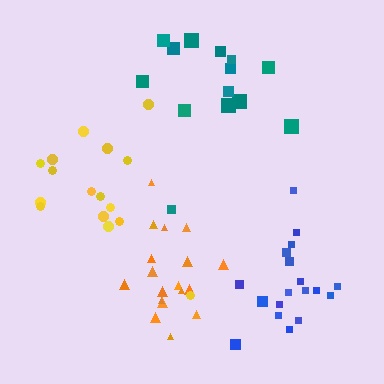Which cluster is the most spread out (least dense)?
Teal.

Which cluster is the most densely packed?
Blue.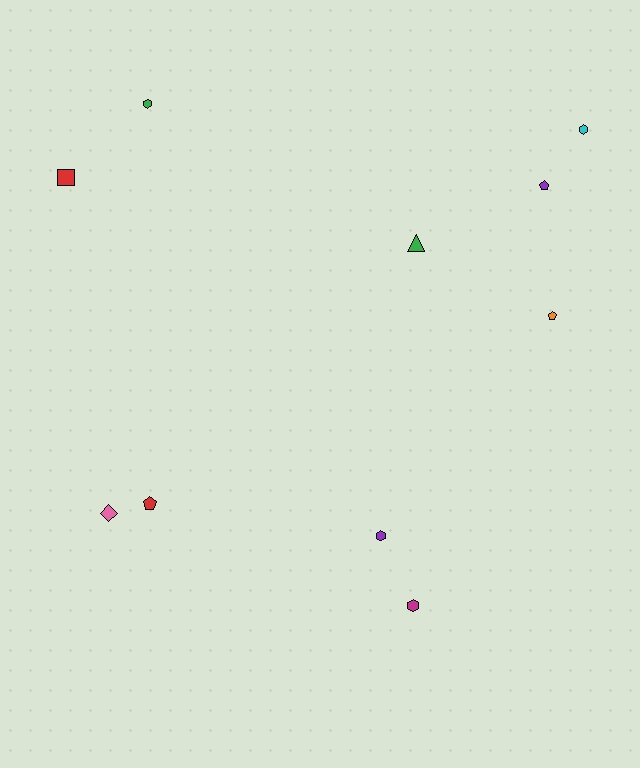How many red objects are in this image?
There are 2 red objects.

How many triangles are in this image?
There is 1 triangle.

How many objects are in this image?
There are 10 objects.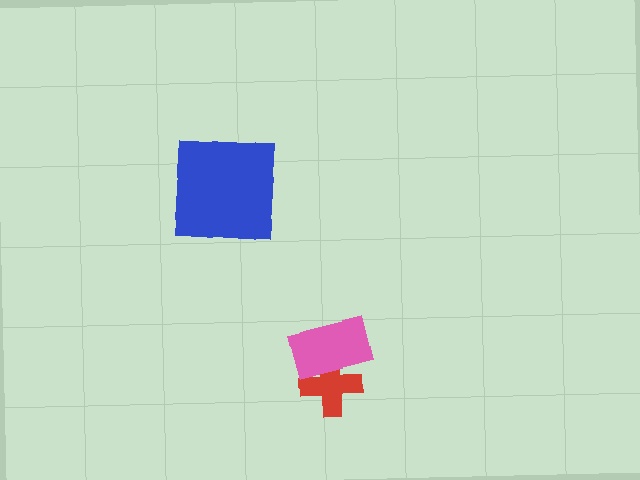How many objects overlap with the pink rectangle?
1 object overlaps with the pink rectangle.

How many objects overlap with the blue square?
0 objects overlap with the blue square.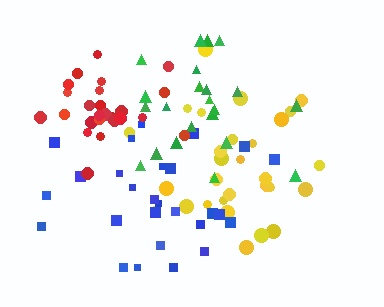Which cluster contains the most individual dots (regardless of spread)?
Yellow (29).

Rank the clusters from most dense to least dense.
red, yellow, green, blue.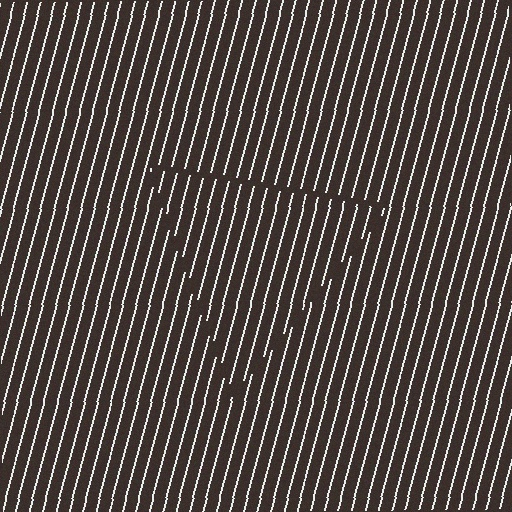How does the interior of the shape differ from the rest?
The interior of the shape contains the same grating, shifted by half a period — the contour is defined by the phase discontinuity where line-ends from the inner and outer gratings abut.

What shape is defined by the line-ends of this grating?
An illusory triangle. The interior of the shape contains the same grating, shifted by half a period — the contour is defined by the phase discontinuity where line-ends from the inner and outer gratings abut.